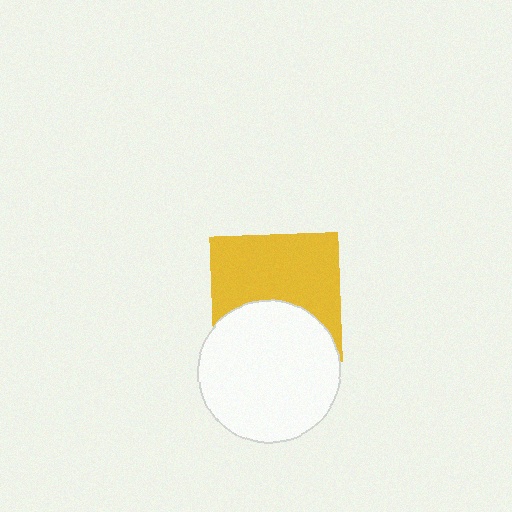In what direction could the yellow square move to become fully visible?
The yellow square could move up. That would shift it out from behind the white circle entirely.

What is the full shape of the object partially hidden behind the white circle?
The partially hidden object is a yellow square.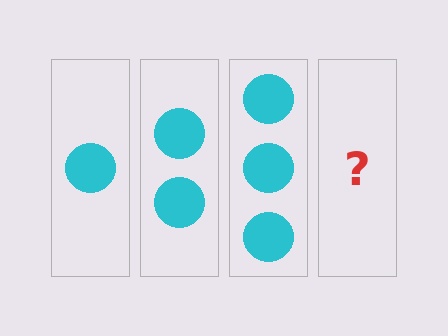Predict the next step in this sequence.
The next step is 4 circles.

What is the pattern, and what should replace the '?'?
The pattern is that each step adds one more circle. The '?' should be 4 circles.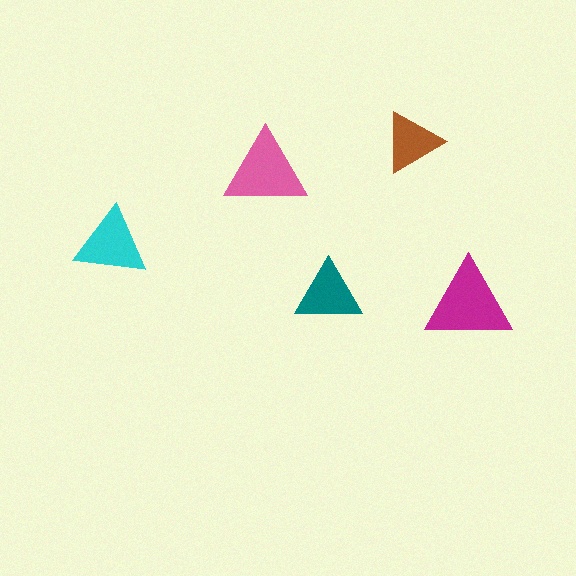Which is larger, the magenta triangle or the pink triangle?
The magenta one.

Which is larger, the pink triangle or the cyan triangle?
The pink one.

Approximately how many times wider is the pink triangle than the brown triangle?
About 1.5 times wider.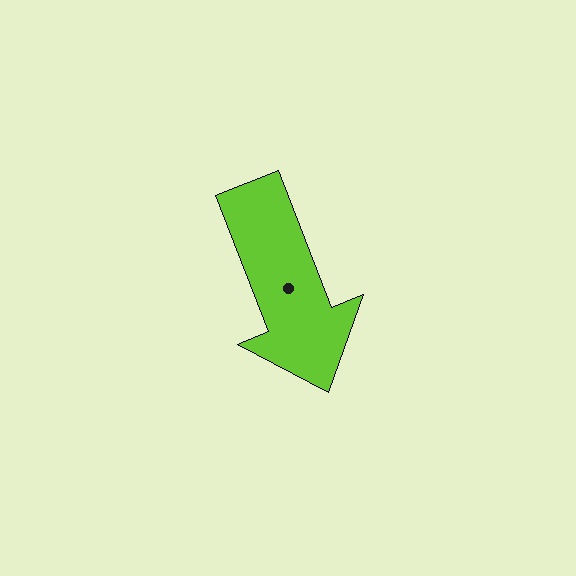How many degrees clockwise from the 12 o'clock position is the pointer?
Approximately 159 degrees.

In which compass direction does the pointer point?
South.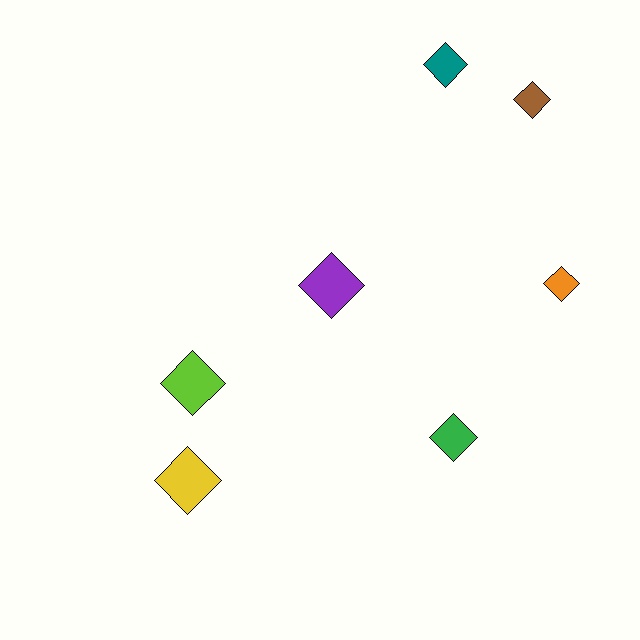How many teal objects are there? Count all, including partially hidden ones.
There is 1 teal object.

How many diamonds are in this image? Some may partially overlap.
There are 7 diamonds.